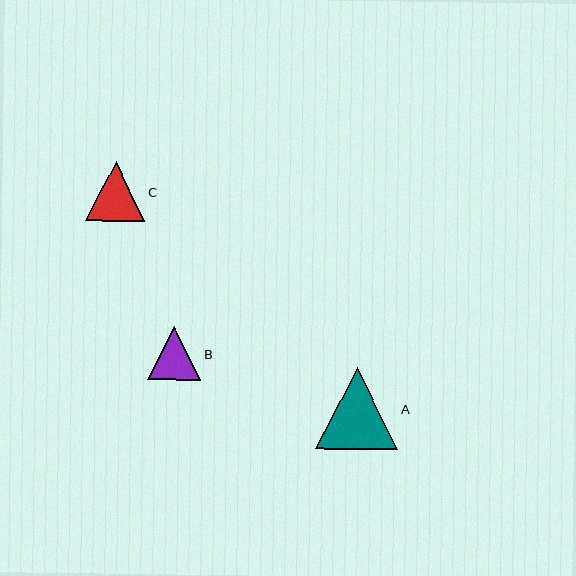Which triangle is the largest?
Triangle A is the largest with a size of approximately 82 pixels.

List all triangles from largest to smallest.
From largest to smallest: A, C, B.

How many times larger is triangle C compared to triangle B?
Triangle C is approximately 1.1 times the size of triangle B.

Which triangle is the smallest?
Triangle B is the smallest with a size of approximately 53 pixels.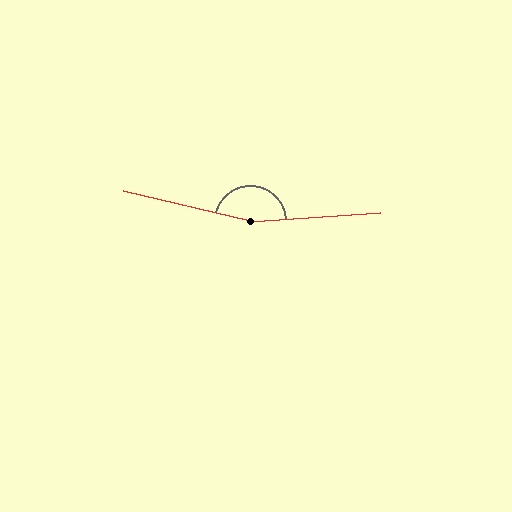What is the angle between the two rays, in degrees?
Approximately 163 degrees.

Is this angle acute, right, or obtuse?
It is obtuse.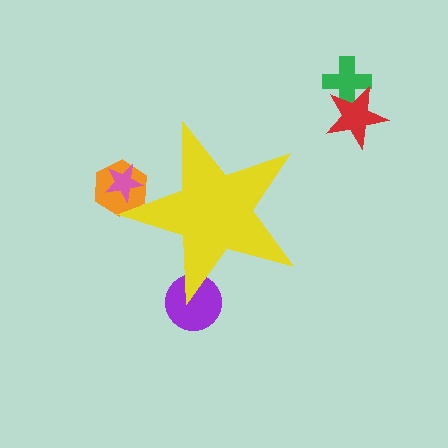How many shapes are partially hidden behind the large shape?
3 shapes are partially hidden.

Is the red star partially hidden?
No, the red star is fully visible.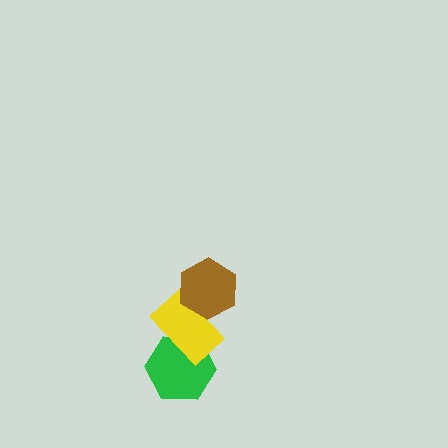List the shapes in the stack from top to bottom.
From top to bottom: the brown hexagon, the yellow rectangle, the green hexagon.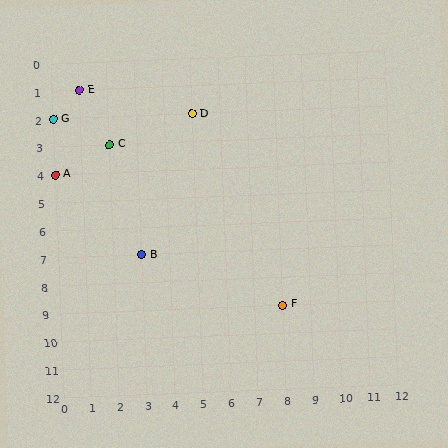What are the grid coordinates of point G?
Point G is at grid coordinates (0, 2).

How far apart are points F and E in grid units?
Points F and E are 7 columns and 8 rows apart (about 10.6 grid units diagonally).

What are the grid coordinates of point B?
Point B is at grid coordinates (3, 7).